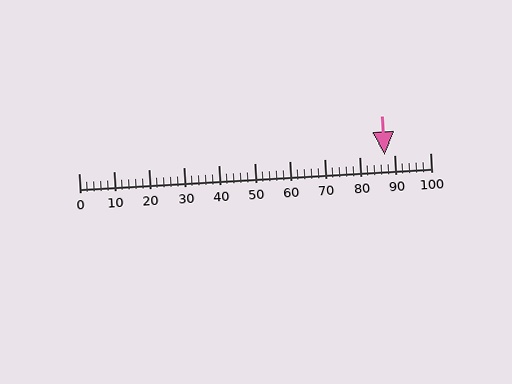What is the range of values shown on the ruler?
The ruler shows values from 0 to 100.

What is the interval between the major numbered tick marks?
The major tick marks are spaced 10 units apart.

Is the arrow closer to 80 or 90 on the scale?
The arrow is closer to 90.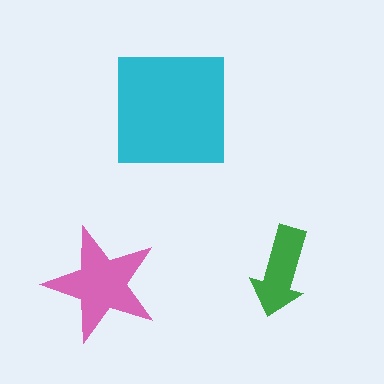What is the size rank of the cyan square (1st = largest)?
1st.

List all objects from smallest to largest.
The green arrow, the pink star, the cyan square.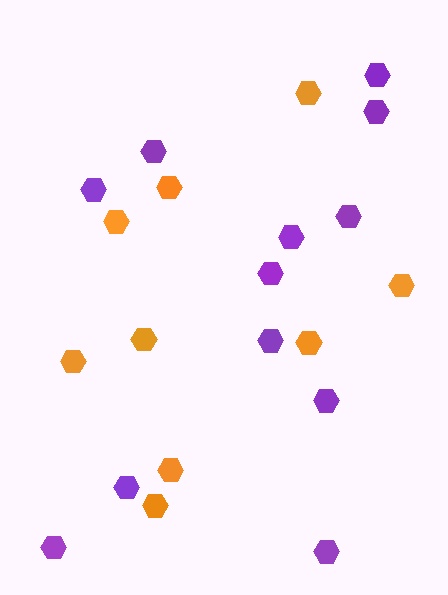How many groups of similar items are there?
There are 2 groups: one group of purple hexagons (12) and one group of orange hexagons (9).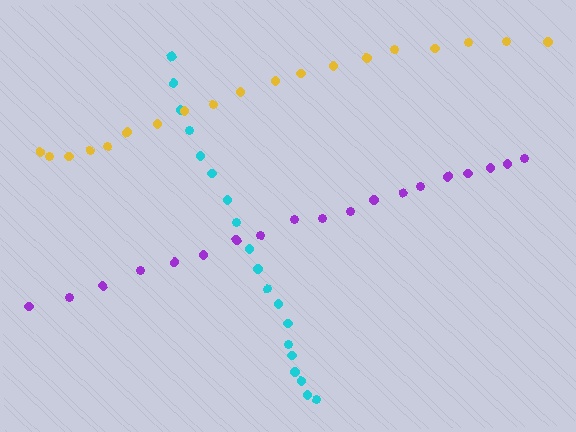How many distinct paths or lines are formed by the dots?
There are 3 distinct paths.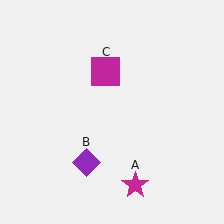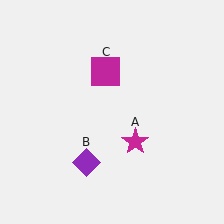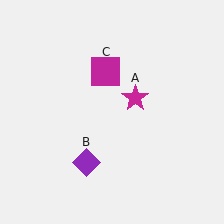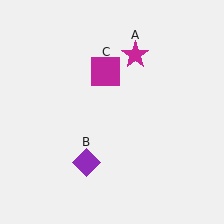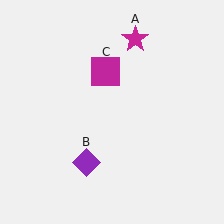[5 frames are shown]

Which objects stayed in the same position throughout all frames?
Purple diamond (object B) and magenta square (object C) remained stationary.